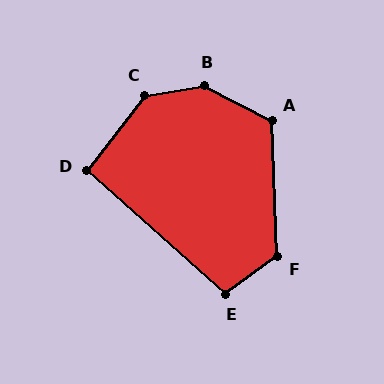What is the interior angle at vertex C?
Approximately 137 degrees (obtuse).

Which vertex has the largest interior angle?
B, at approximately 143 degrees.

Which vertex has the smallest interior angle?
D, at approximately 94 degrees.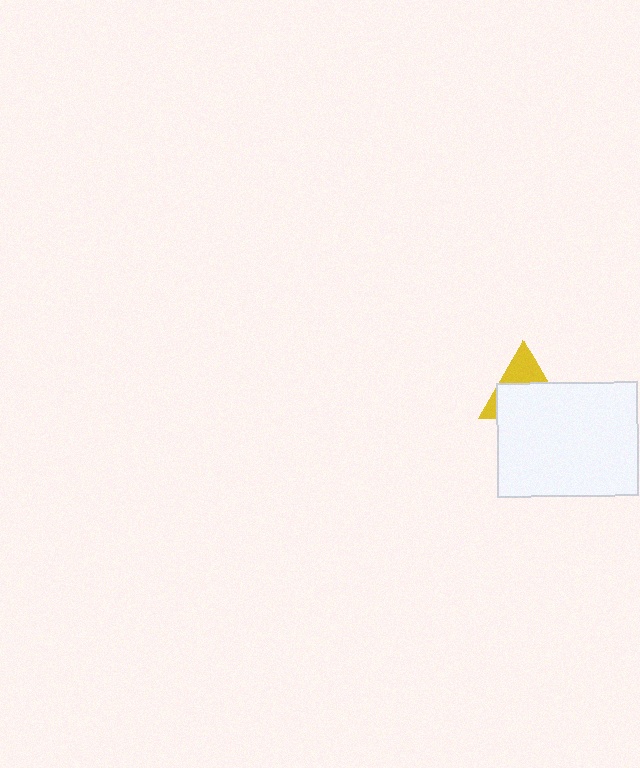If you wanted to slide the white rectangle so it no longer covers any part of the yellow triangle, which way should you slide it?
Slide it down — that is the most direct way to separate the two shapes.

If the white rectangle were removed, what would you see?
You would see the complete yellow triangle.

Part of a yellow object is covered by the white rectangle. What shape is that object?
It is a triangle.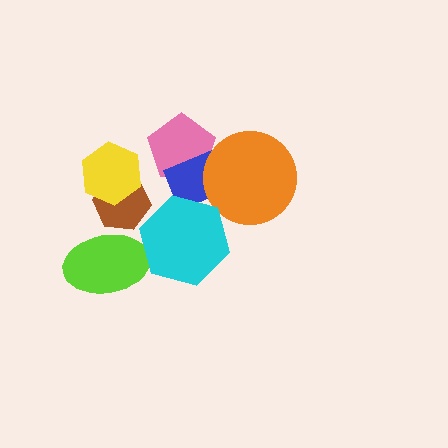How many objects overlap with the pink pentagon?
1 object overlaps with the pink pentagon.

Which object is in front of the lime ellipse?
The cyan hexagon is in front of the lime ellipse.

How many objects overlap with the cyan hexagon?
2 objects overlap with the cyan hexagon.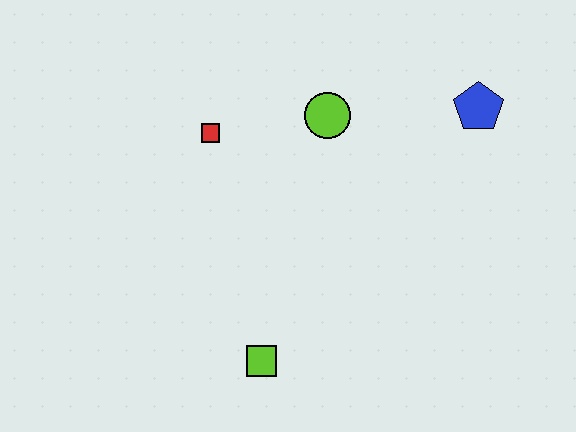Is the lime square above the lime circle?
No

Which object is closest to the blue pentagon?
The lime circle is closest to the blue pentagon.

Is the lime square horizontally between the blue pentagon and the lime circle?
No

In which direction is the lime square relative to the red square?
The lime square is below the red square.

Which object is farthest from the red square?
The blue pentagon is farthest from the red square.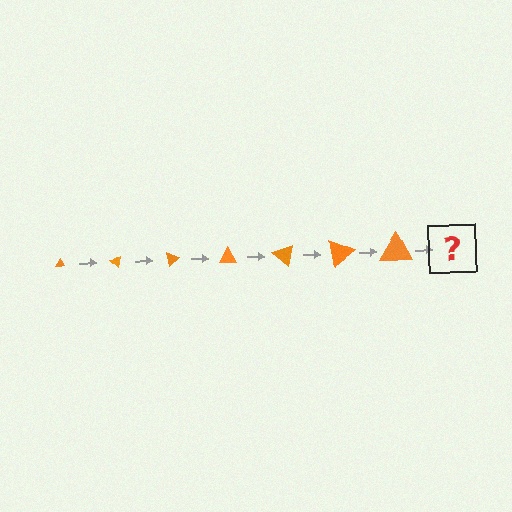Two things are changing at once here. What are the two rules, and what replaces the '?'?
The two rules are that the triangle grows larger each step and it rotates 40 degrees each step. The '?' should be a triangle, larger than the previous one and rotated 280 degrees from the start.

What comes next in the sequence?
The next element should be a triangle, larger than the previous one and rotated 280 degrees from the start.